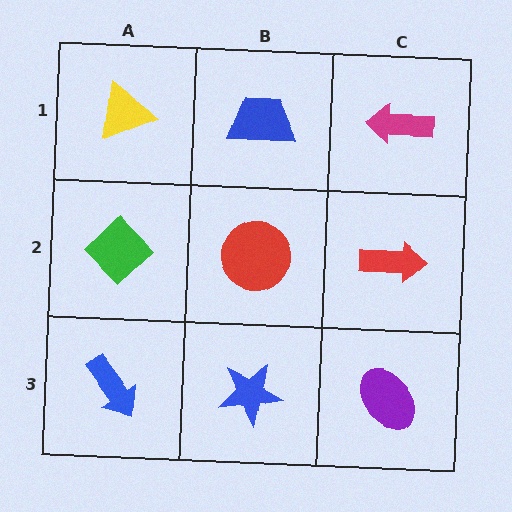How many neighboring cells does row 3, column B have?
3.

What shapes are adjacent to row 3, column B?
A red circle (row 2, column B), a blue arrow (row 3, column A), a purple ellipse (row 3, column C).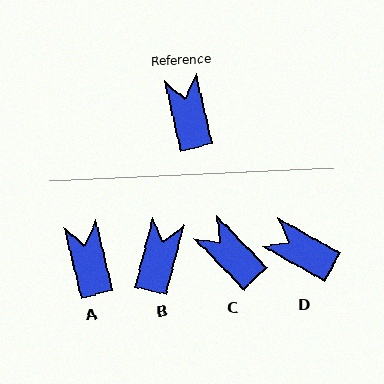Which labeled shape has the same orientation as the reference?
A.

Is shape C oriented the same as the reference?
No, it is off by about 31 degrees.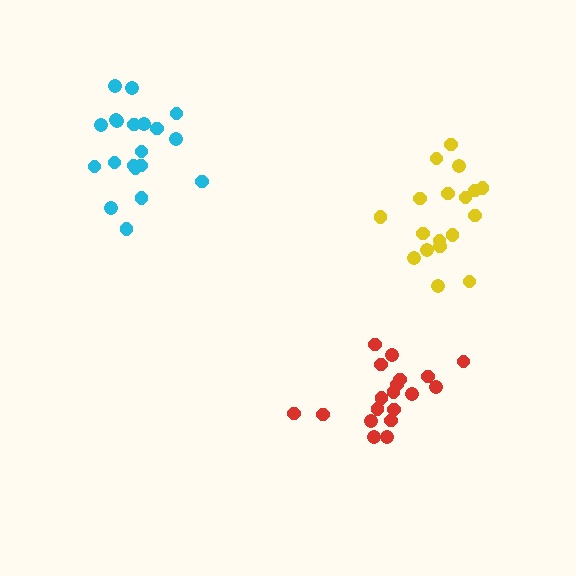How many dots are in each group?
Group 1: 20 dots, Group 2: 19 dots, Group 3: 18 dots (57 total).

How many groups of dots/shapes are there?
There are 3 groups.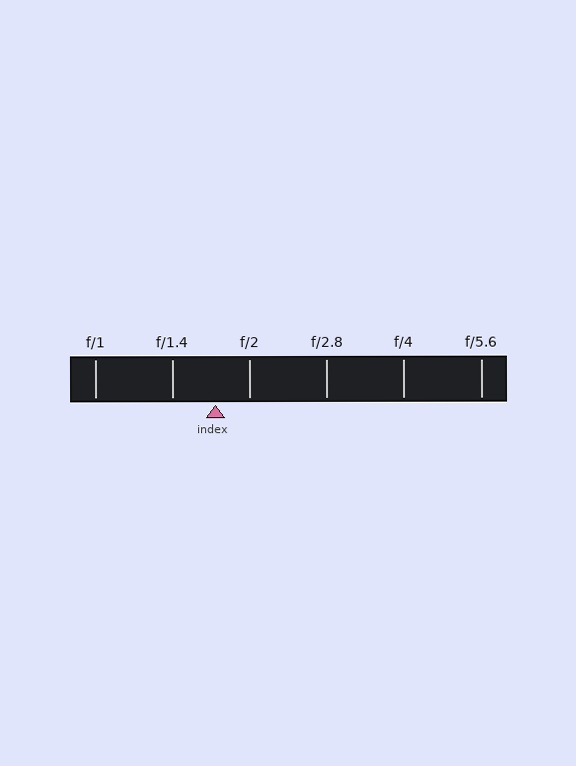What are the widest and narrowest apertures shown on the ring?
The widest aperture shown is f/1 and the narrowest is f/5.6.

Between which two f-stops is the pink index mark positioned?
The index mark is between f/1.4 and f/2.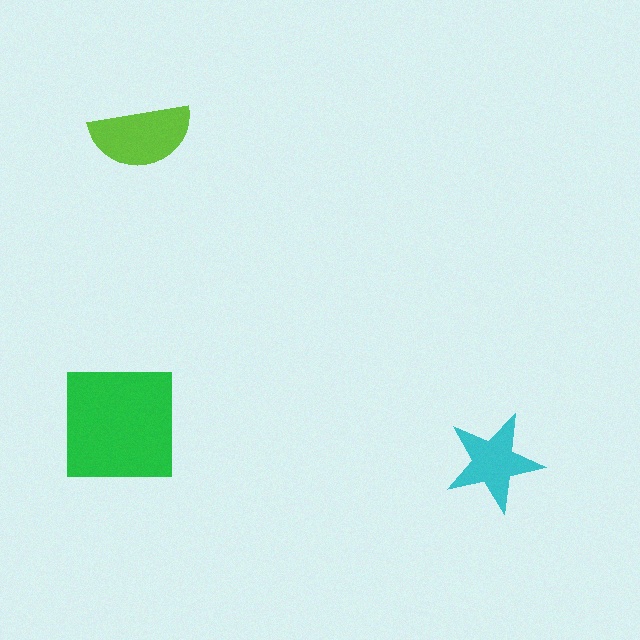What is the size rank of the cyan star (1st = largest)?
3rd.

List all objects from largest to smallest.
The green square, the lime semicircle, the cyan star.